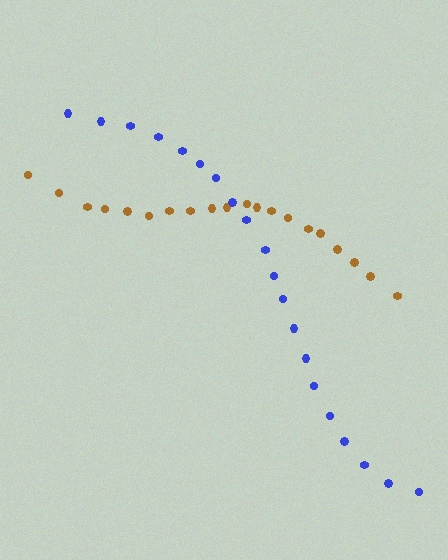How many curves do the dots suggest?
There are 2 distinct paths.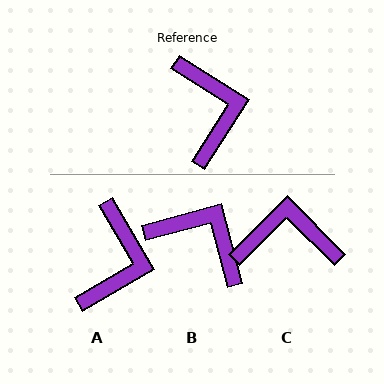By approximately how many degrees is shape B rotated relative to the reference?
Approximately 47 degrees counter-clockwise.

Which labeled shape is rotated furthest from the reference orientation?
C, about 77 degrees away.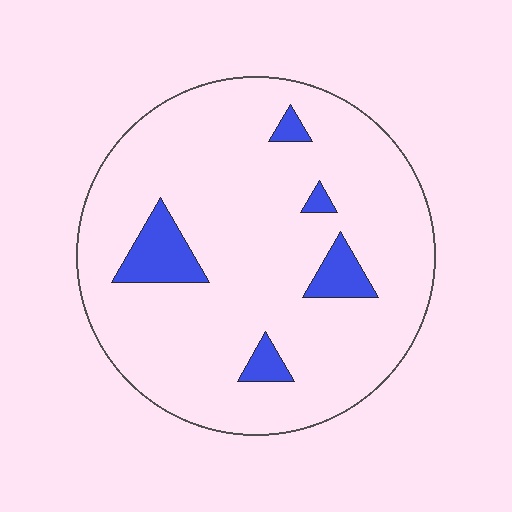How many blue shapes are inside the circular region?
5.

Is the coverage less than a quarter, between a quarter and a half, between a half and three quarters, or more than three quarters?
Less than a quarter.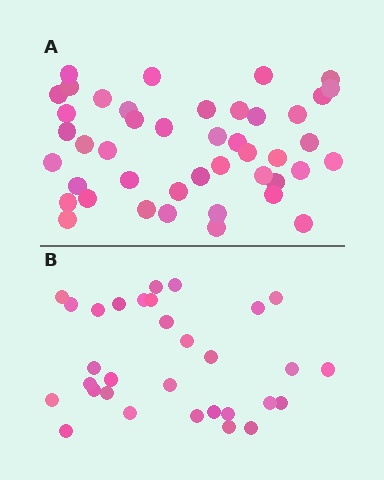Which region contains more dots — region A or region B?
Region A (the top region) has more dots.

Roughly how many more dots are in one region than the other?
Region A has approximately 15 more dots than region B.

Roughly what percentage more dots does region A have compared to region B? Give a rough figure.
About 40% more.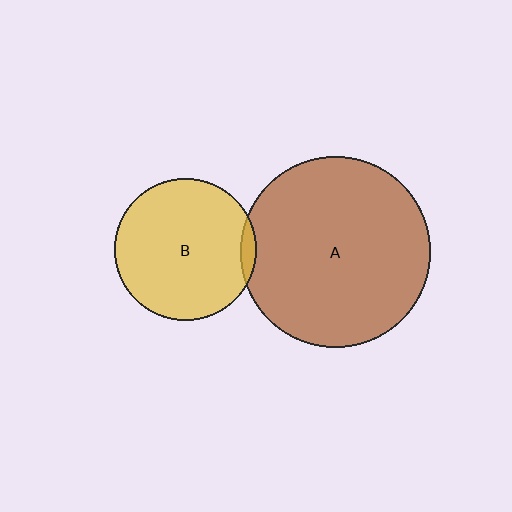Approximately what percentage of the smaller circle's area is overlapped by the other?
Approximately 5%.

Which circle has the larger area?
Circle A (brown).